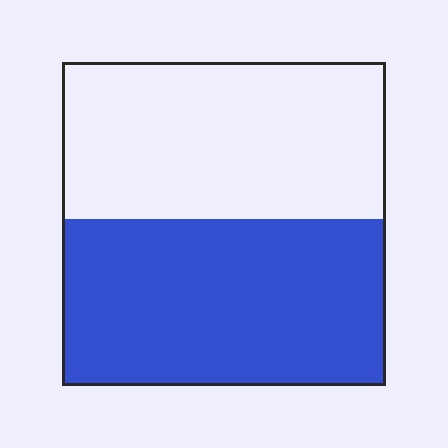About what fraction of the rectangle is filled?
About one half (1/2).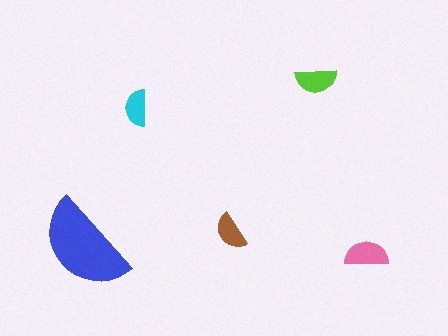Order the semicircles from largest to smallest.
the blue one, the pink one, the lime one, the brown one, the cyan one.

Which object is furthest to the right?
The pink semicircle is rightmost.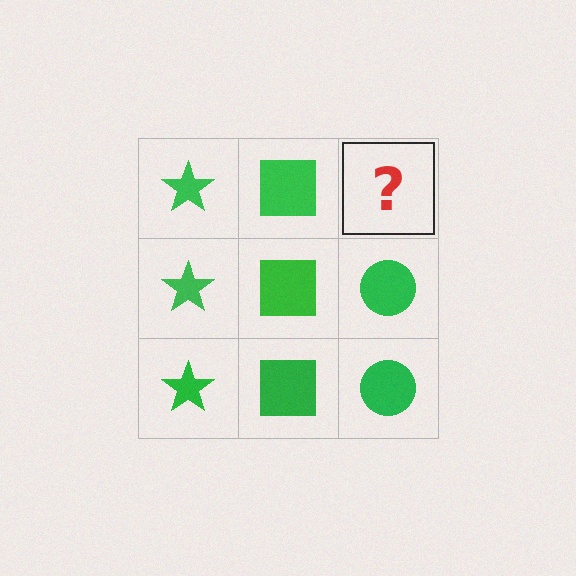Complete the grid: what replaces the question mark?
The question mark should be replaced with a green circle.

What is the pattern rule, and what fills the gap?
The rule is that each column has a consistent shape. The gap should be filled with a green circle.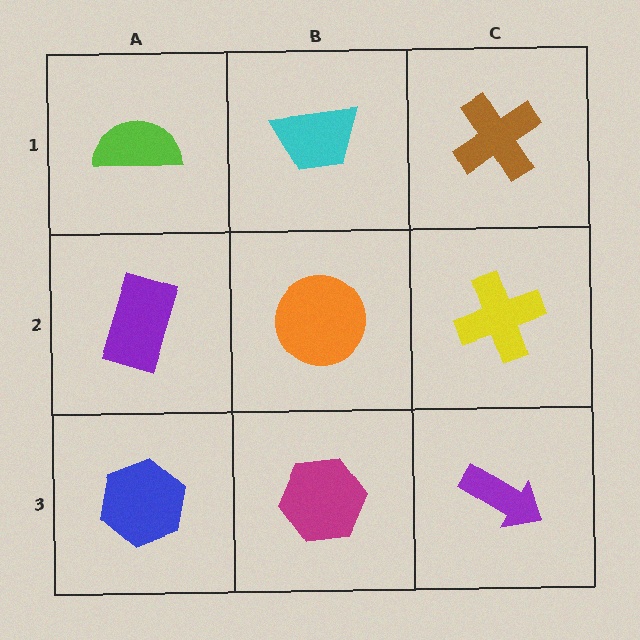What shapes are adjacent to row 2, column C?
A brown cross (row 1, column C), a purple arrow (row 3, column C), an orange circle (row 2, column B).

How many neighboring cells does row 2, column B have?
4.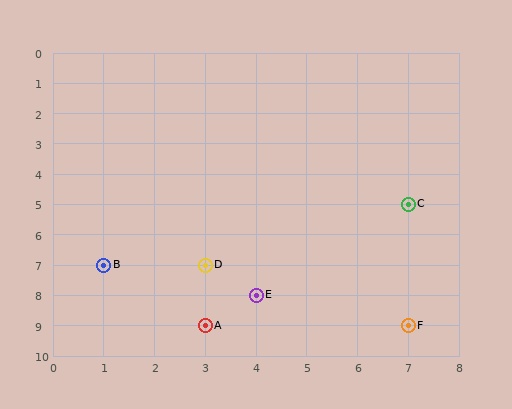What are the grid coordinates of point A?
Point A is at grid coordinates (3, 9).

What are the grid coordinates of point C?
Point C is at grid coordinates (7, 5).